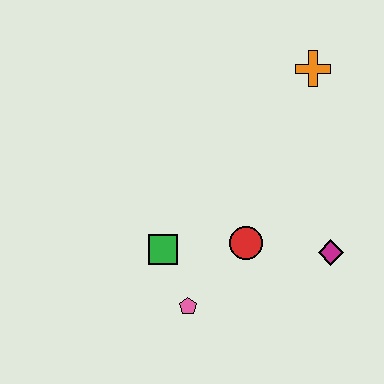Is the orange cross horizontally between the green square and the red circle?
No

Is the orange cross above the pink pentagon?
Yes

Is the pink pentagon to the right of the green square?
Yes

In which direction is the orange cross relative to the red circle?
The orange cross is above the red circle.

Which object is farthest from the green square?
The orange cross is farthest from the green square.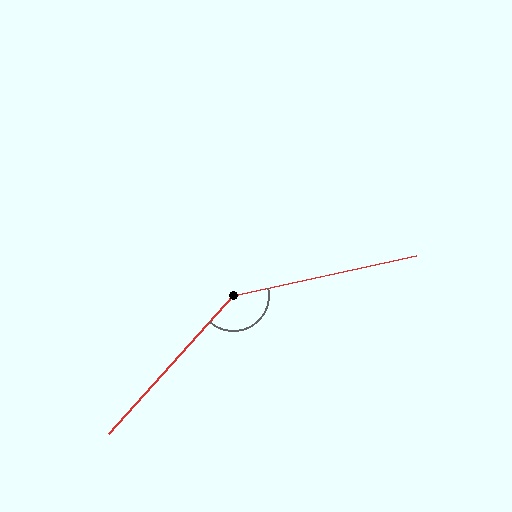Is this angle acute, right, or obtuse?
It is obtuse.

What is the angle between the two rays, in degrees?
Approximately 144 degrees.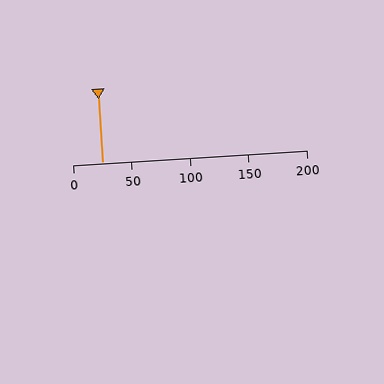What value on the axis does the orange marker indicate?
The marker indicates approximately 25.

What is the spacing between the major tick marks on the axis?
The major ticks are spaced 50 apart.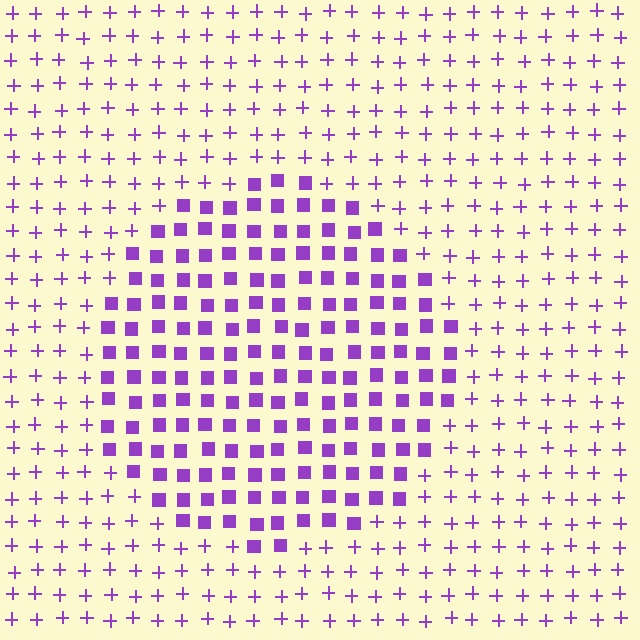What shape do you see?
I see a circle.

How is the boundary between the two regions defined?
The boundary is defined by a change in element shape: squares inside vs. plus signs outside. All elements share the same color and spacing.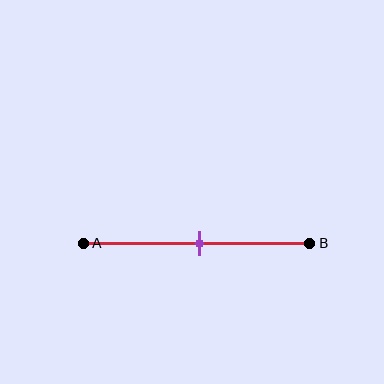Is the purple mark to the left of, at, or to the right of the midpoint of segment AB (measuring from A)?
The purple mark is approximately at the midpoint of segment AB.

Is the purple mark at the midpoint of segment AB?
Yes, the mark is approximately at the midpoint.